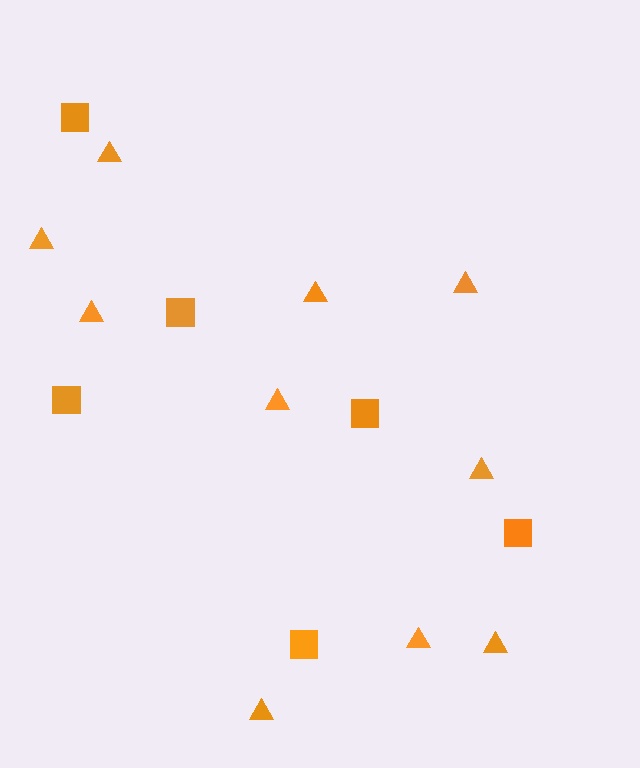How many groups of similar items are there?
There are 2 groups: one group of squares (6) and one group of triangles (10).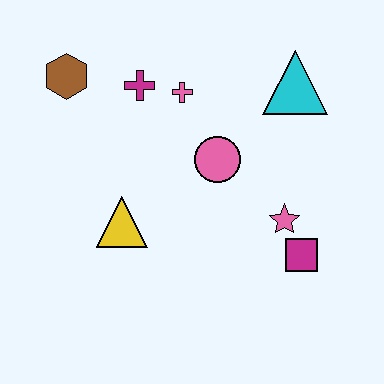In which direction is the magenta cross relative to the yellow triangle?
The magenta cross is above the yellow triangle.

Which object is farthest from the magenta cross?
The magenta square is farthest from the magenta cross.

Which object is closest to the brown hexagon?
The magenta cross is closest to the brown hexagon.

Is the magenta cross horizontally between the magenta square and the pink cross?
No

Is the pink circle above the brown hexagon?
No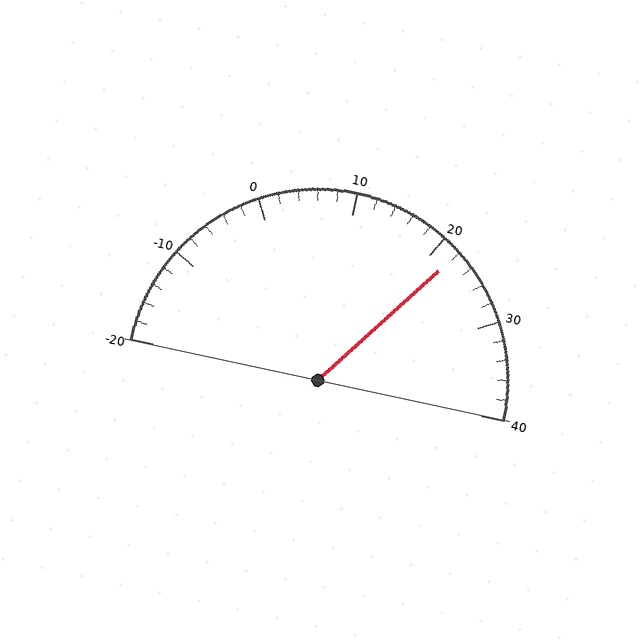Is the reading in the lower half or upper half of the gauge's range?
The reading is in the upper half of the range (-20 to 40).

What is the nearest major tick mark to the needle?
The nearest major tick mark is 20.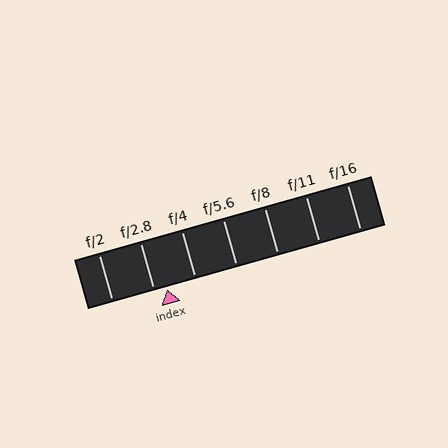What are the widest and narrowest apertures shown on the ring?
The widest aperture shown is f/2 and the narrowest is f/16.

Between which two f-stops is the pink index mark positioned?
The index mark is between f/2.8 and f/4.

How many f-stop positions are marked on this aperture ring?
There are 7 f-stop positions marked.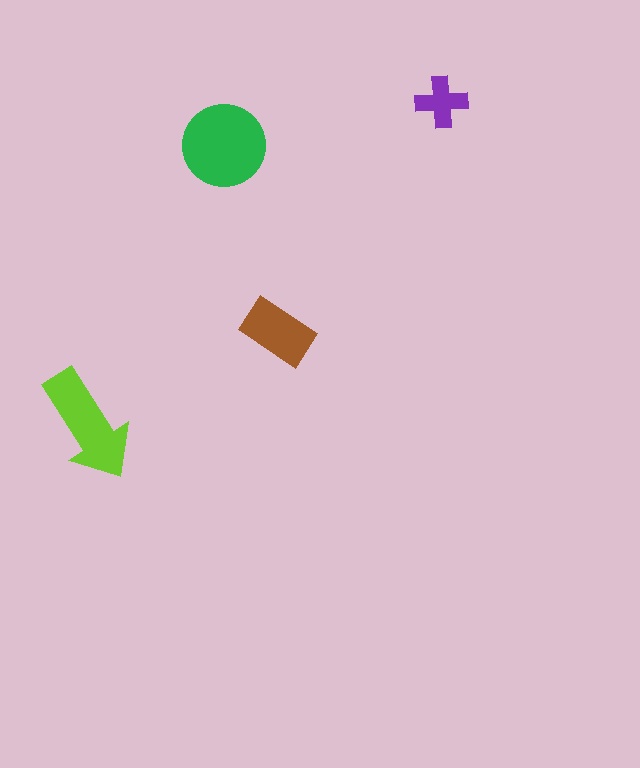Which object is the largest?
The green circle.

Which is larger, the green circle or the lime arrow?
The green circle.